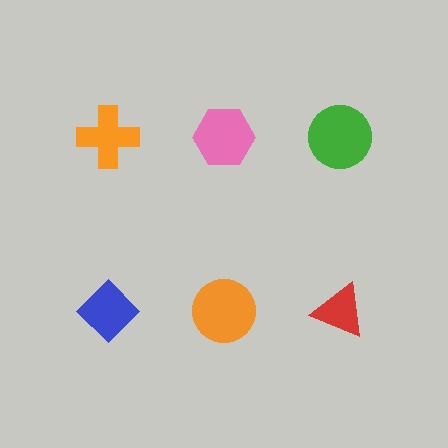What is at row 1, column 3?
A green circle.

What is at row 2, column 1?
A blue diamond.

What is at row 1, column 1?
An orange cross.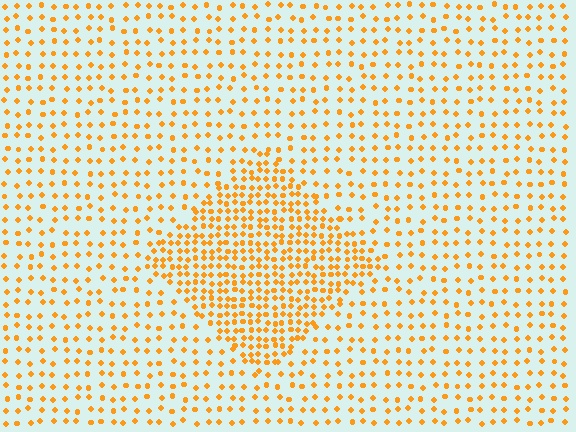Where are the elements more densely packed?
The elements are more densely packed inside the diamond boundary.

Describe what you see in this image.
The image contains small orange elements arranged at two different densities. A diamond-shaped region is visible where the elements are more densely packed than the surrounding area.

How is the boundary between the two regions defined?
The boundary is defined by a change in element density (approximately 2.2x ratio). All elements are the same color, size, and shape.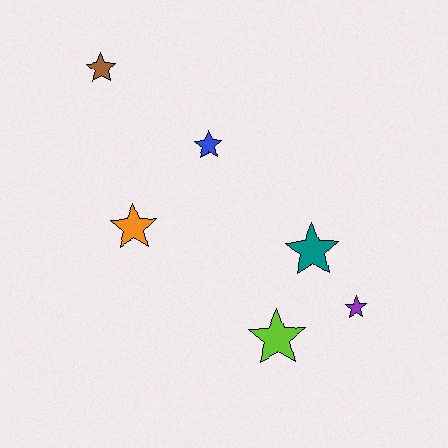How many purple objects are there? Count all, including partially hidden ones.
There is 1 purple object.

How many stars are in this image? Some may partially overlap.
There are 6 stars.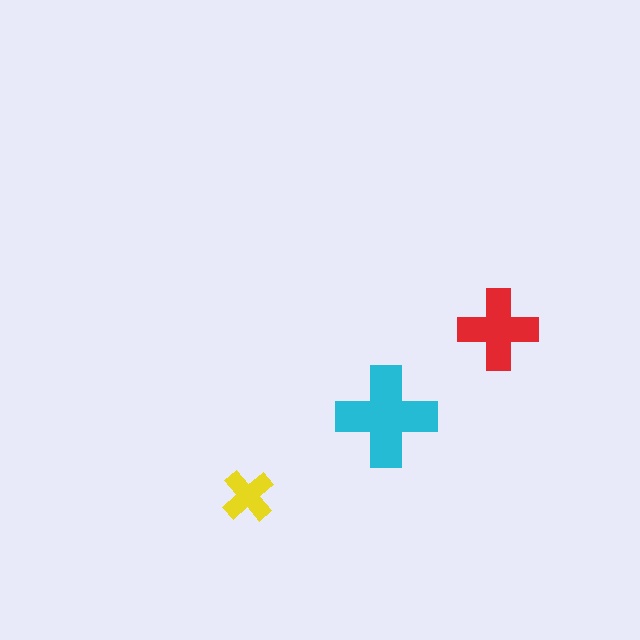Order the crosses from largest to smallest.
the cyan one, the red one, the yellow one.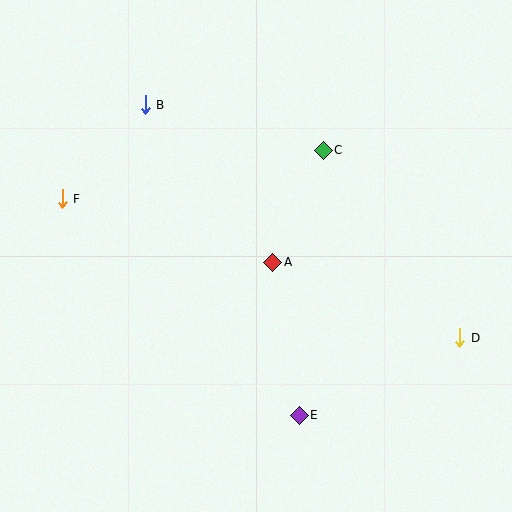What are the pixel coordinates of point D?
Point D is at (459, 338).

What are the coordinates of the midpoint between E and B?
The midpoint between E and B is at (222, 260).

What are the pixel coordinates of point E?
Point E is at (299, 415).